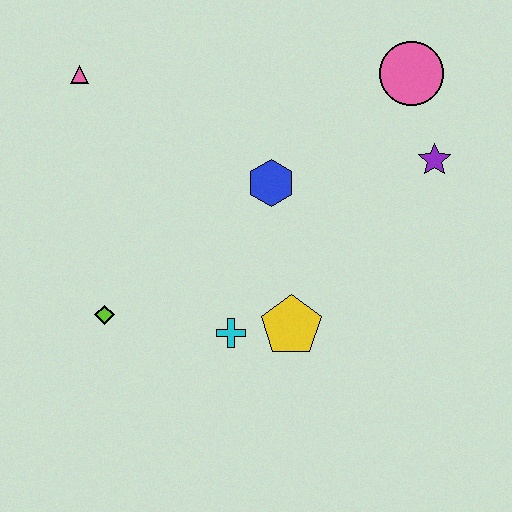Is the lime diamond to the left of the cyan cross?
Yes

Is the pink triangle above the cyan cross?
Yes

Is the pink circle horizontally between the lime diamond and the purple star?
Yes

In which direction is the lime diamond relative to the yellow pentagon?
The lime diamond is to the left of the yellow pentagon.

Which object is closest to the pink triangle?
The blue hexagon is closest to the pink triangle.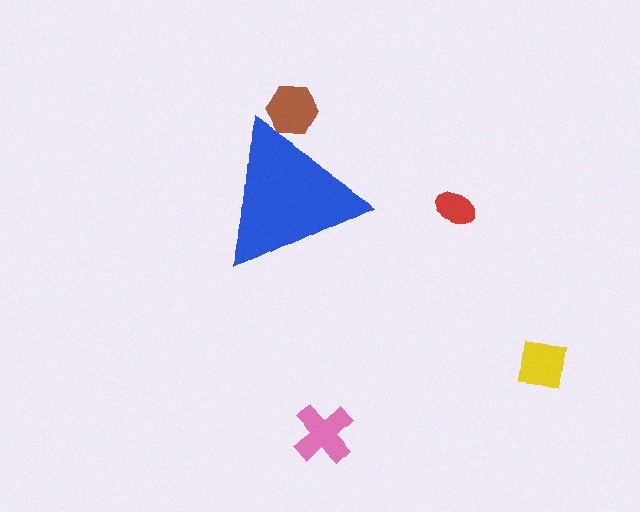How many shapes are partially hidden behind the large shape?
1 shape is partially hidden.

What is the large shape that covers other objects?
A blue triangle.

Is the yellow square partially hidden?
No, the yellow square is fully visible.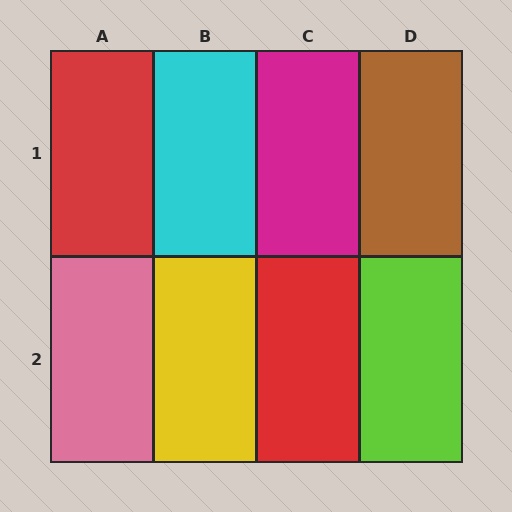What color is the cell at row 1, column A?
Red.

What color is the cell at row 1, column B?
Cyan.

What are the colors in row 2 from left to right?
Pink, yellow, red, lime.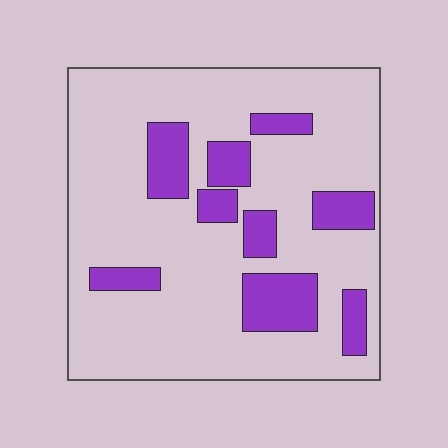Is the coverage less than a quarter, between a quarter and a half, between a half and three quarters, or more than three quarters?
Less than a quarter.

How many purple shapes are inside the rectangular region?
9.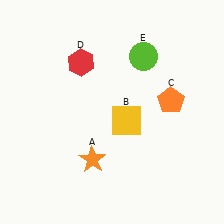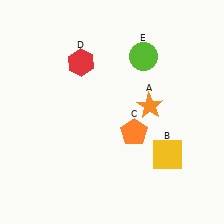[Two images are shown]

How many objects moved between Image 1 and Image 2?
3 objects moved between the two images.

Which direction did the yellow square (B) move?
The yellow square (B) moved right.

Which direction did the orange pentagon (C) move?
The orange pentagon (C) moved left.